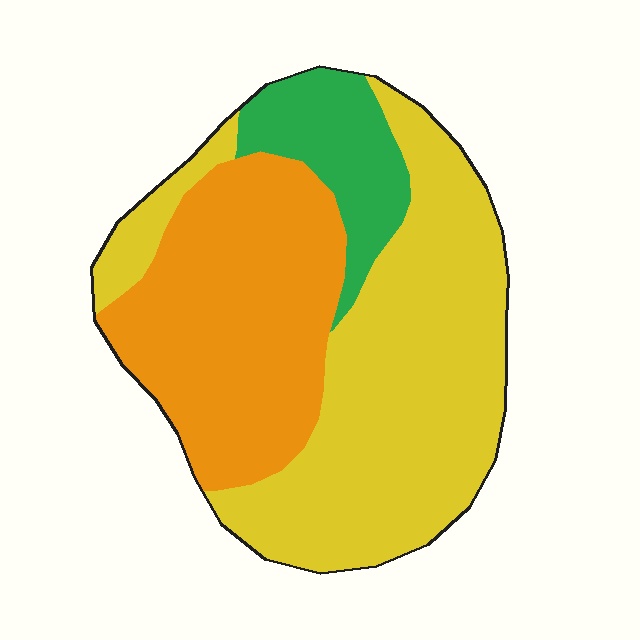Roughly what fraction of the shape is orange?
Orange covers about 35% of the shape.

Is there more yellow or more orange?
Yellow.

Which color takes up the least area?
Green, at roughly 15%.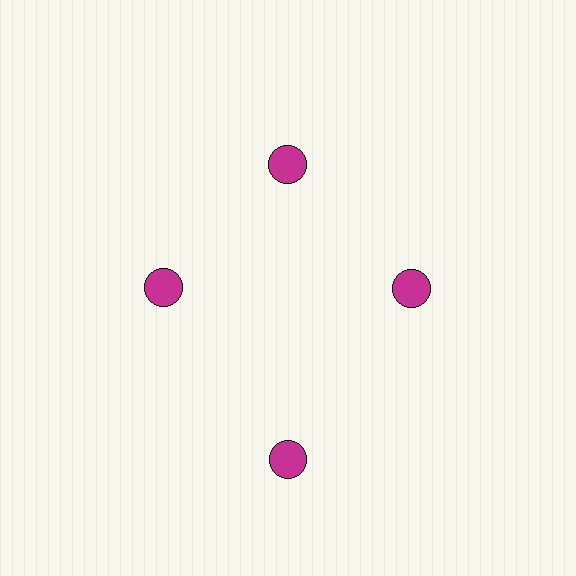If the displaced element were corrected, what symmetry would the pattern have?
It would have 4-fold rotational symmetry — the pattern would map onto itself every 90 degrees.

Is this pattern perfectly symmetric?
No. The 4 magenta circles are arranged in a ring, but one element near the 6 o'clock position is pushed outward from the center, breaking the 4-fold rotational symmetry.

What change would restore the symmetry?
The symmetry would be restored by moving it inward, back onto the ring so that all 4 circles sit at equal angles and equal distance from the center.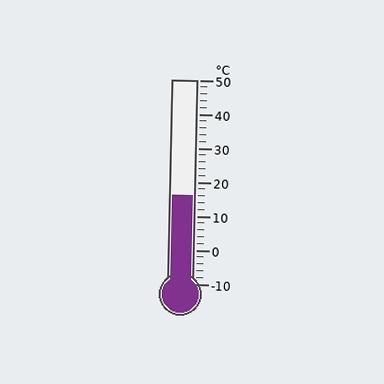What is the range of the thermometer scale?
The thermometer scale ranges from -10°C to 50°C.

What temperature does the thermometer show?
The thermometer shows approximately 16°C.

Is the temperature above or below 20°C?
The temperature is below 20°C.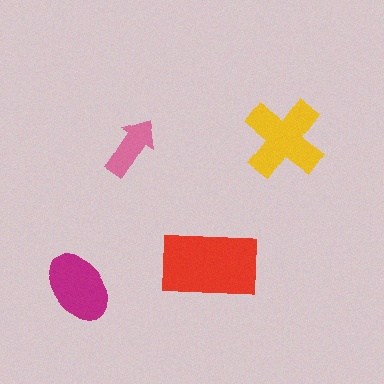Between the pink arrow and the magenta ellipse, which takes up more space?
The magenta ellipse.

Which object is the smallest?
The pink arrow.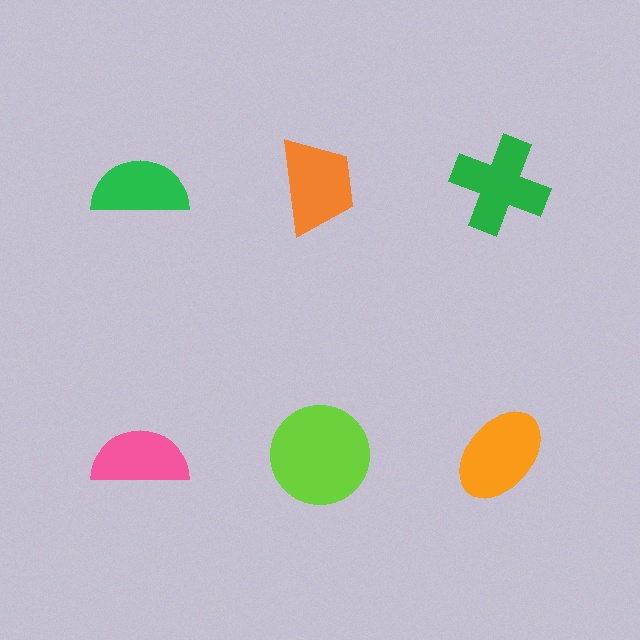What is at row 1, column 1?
A green semicircle.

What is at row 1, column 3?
A green cross.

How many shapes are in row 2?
3 shapes.